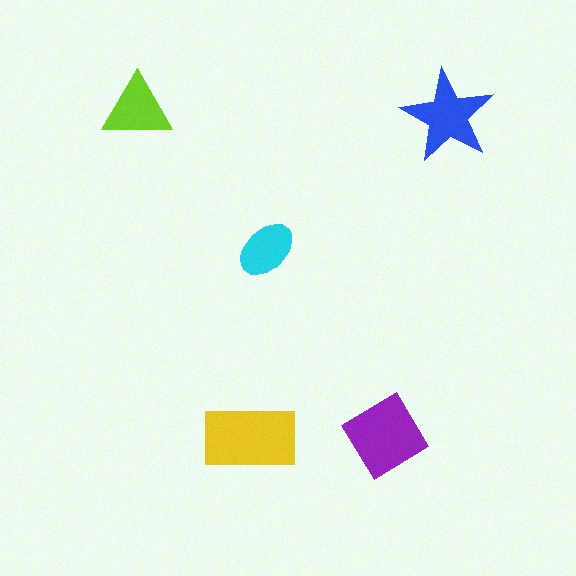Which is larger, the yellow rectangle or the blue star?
The yellow rectangle.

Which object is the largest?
The yellow rectangle.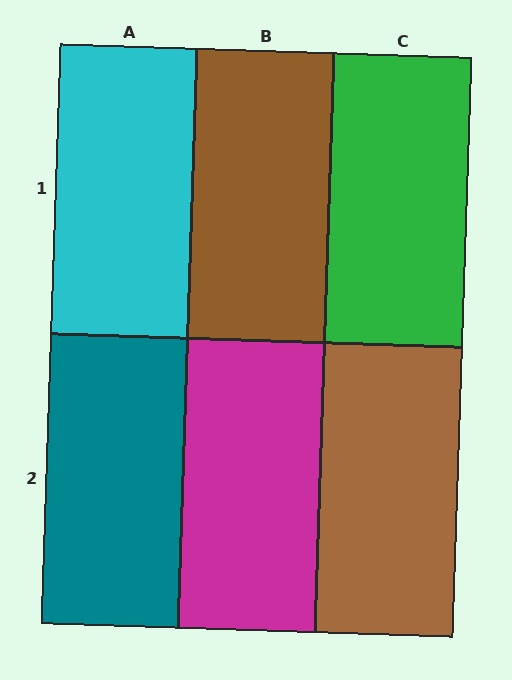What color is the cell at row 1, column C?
Green.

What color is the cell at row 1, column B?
Brown.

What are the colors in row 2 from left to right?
Teal, magenta, brown.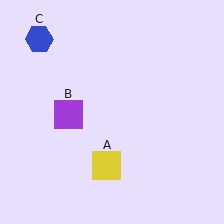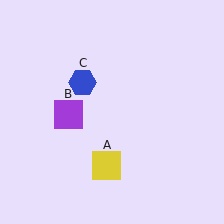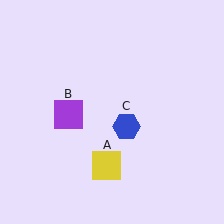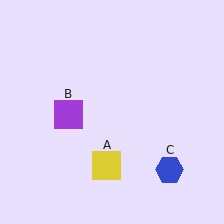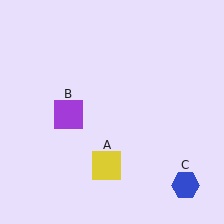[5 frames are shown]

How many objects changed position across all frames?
1 object changed position: blue hexagon (object C).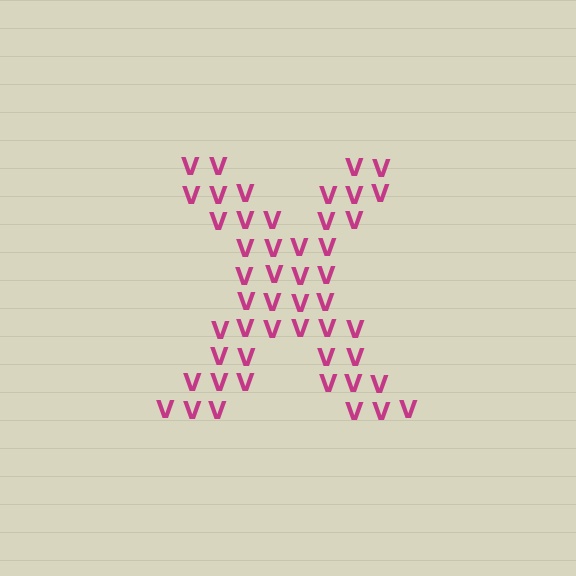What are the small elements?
The small elements are letter V's.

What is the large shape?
The large shape is the letter X.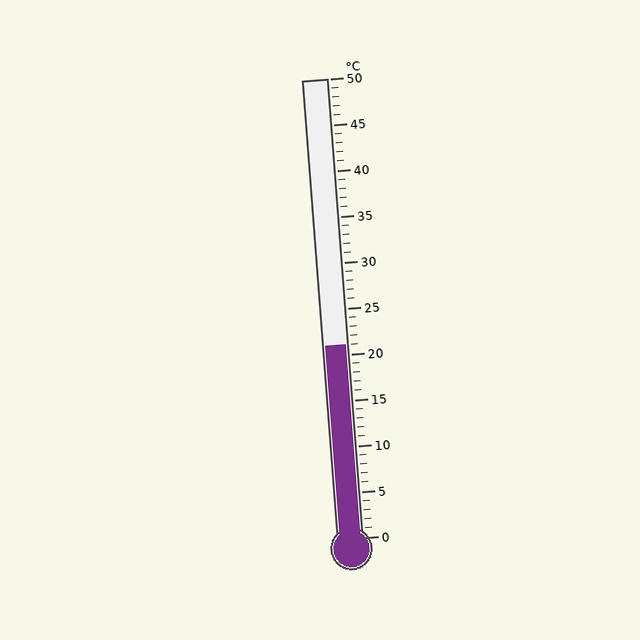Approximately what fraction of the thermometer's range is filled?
The thermometer is filled to approximately 40% of its range.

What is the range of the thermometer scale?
The thermometer scale ranges from 0°C to 50°C.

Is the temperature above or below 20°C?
The temperature is above 20°C.